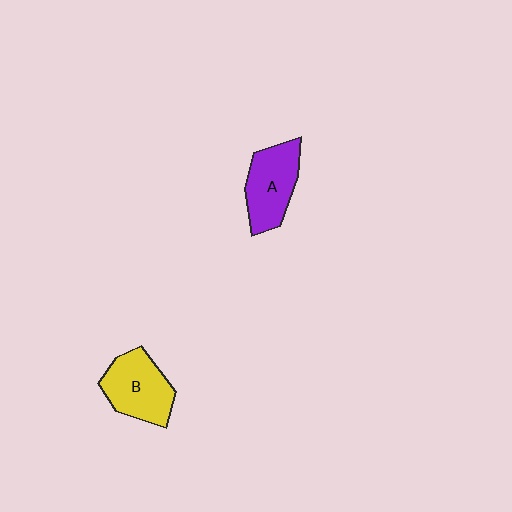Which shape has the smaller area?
Shape A (purple).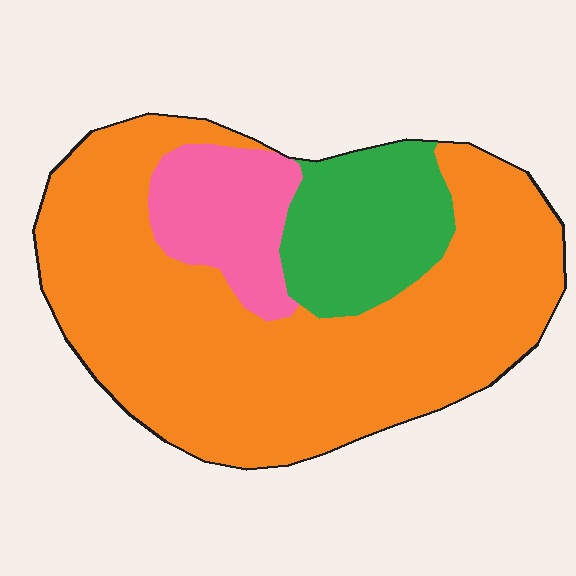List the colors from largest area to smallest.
From largest to smallest: orange, green, pink.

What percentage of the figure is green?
Green takes up between a sixth and a third of the figure.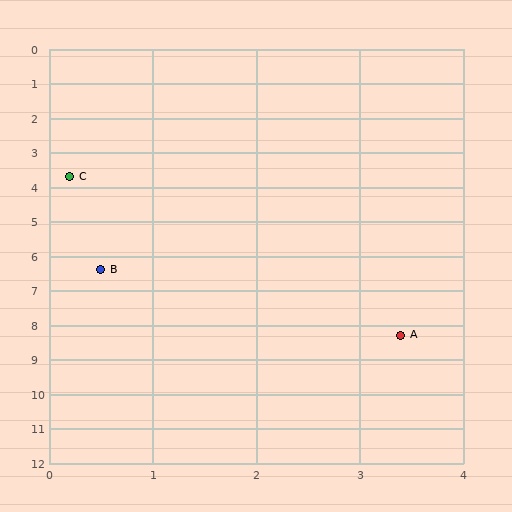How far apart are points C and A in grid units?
Points C and A are about 5.6 grid units apart.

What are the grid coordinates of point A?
Point A is at approximately (3.4, 8.3).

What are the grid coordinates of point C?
Point C is at approximately (0.2, 3.7).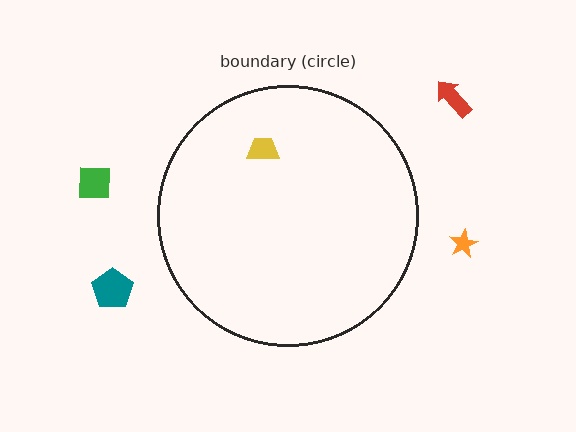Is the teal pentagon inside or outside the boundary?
Outside.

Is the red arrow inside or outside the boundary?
Outside.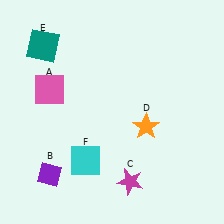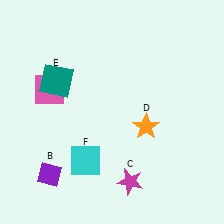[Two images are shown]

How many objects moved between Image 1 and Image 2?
1 object moved between the two images.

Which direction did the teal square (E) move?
The teal square (E) moved down.